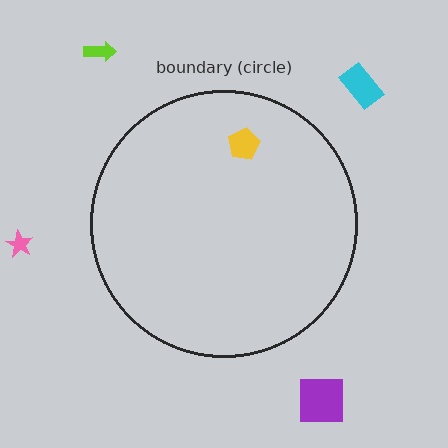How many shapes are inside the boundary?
1 inside, 4 outside.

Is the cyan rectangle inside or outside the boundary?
Outside.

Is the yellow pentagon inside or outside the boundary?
Inside.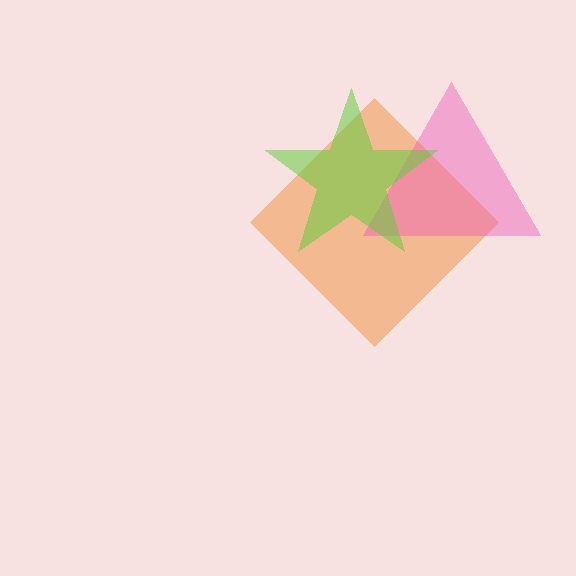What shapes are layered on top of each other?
The layered shapes are: an orange diamond, a pink triangle, a lime star.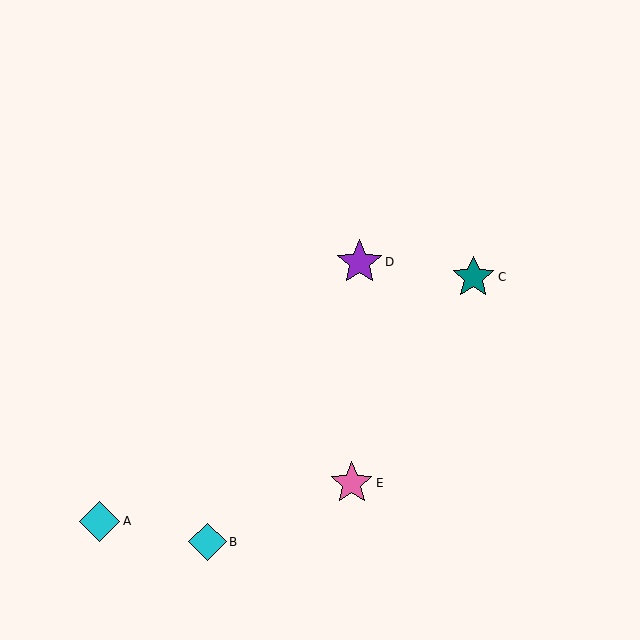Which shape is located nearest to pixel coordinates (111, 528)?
The cyan diamond (labeled A) at (100, 521) is nearest to that location.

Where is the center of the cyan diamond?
The center of the cyan diamond is at (207, 542).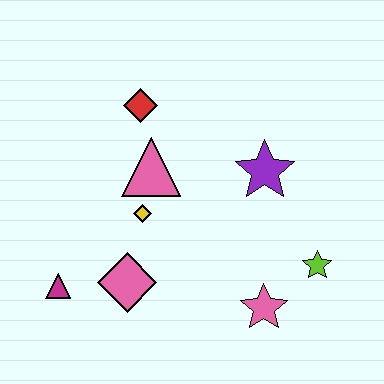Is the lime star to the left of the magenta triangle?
No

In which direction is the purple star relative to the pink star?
The purple star is above the pink star.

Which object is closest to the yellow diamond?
The pink triangle is closest to the yellow diamond.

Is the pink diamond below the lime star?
Yes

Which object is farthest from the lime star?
The magenta triangle is farthest from the lime star.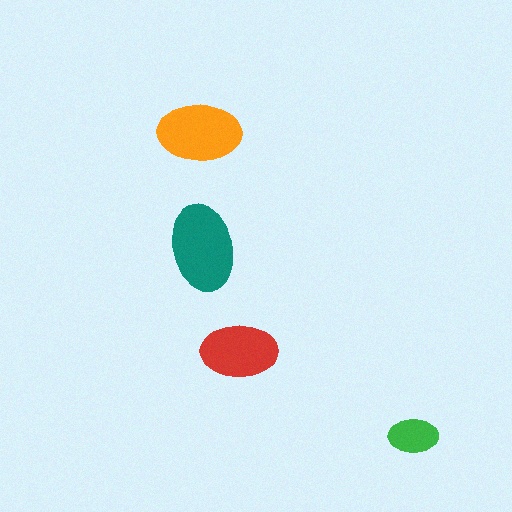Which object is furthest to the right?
The green ellipse is rightmost.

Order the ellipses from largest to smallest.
the teal one, the orange one, the red one, the green one.